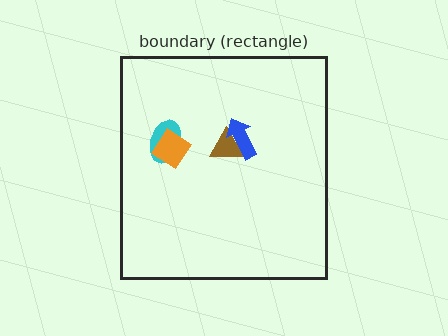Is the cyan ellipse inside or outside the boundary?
Inside.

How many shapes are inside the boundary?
4 inside, 0 outside.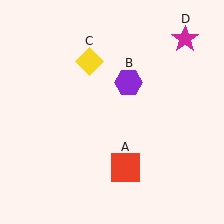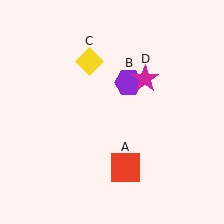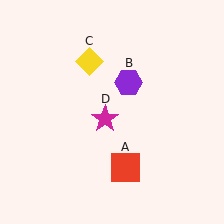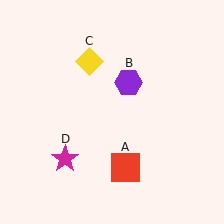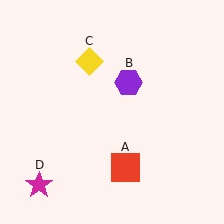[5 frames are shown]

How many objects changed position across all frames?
1 object changed position: magenta star (object D).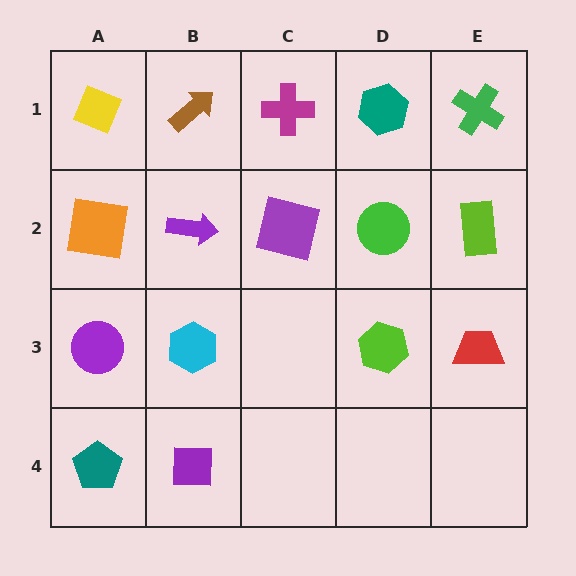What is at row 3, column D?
A lime hexagon.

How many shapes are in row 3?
4 shapes.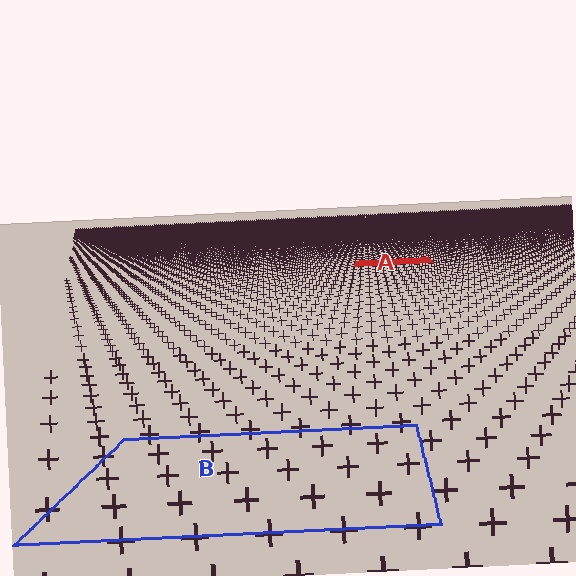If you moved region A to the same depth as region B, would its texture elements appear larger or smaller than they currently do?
They would appear larger. At a closer depth, the same texture elements are projected at a bigger on-screen size.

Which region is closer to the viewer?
Region B is closer. The texture elements there are larger and more spread out.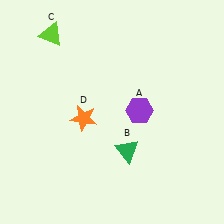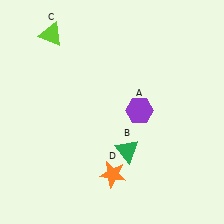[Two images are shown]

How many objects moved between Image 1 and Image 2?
1 object moved between the two images.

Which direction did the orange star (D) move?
The orange star (D) moved down.